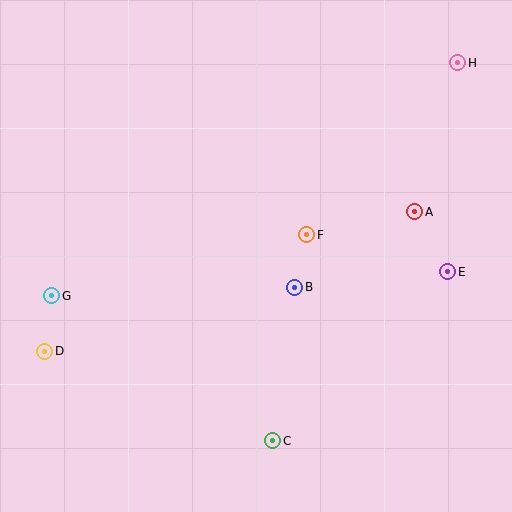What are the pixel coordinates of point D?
Point D is at (45, 351).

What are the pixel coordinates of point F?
Point F is at (307, 235).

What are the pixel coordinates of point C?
Point C is at (273, 441).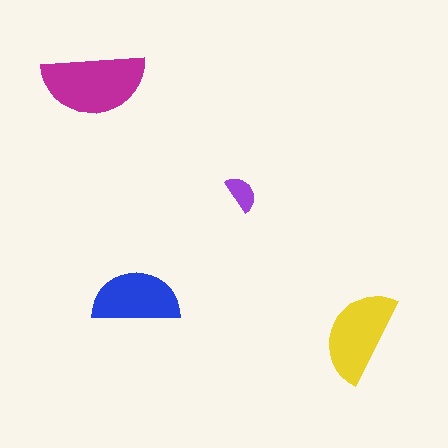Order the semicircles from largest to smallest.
the magenta one, the yellow one, the blue one, the purple one.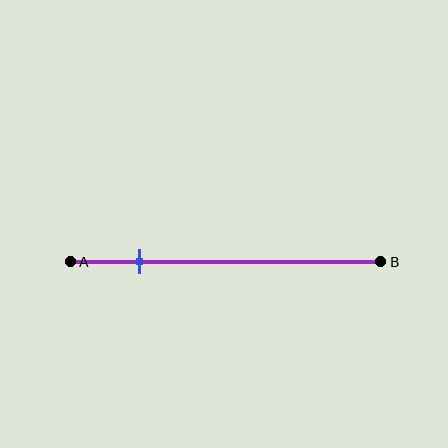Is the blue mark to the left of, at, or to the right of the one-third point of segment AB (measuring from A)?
The blue mark is to the left of the one-third point of segment AB.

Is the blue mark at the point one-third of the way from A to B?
No, the mark is at about 20% from A, not at the 33% one-third point.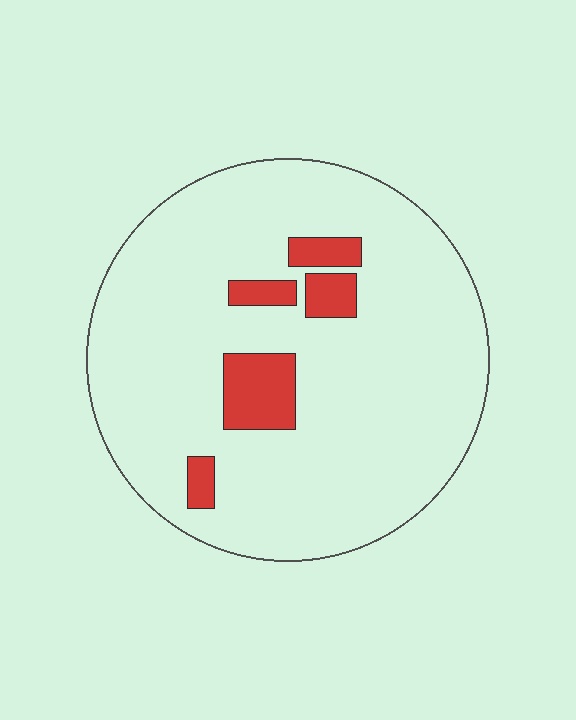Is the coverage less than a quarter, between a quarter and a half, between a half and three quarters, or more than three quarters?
Less than a quarter.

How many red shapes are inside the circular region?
5.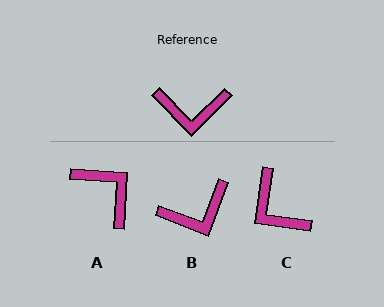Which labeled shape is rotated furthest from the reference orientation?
A, about 132 degrees away.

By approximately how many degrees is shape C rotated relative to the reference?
Approximately 53 degrees clockwise.